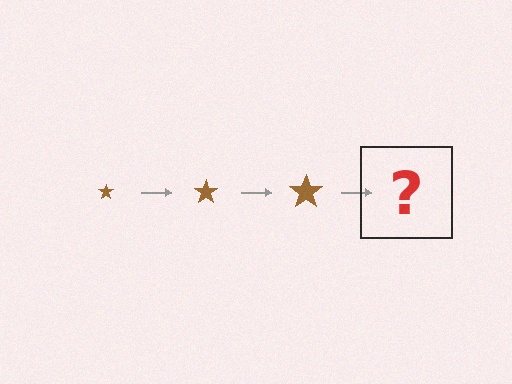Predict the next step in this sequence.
The next step is a brown star, larger than the previous one.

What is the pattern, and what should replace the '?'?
The pattern is that the star gets progressively larger each step. The '?' should be a brown star, larger than the previous one.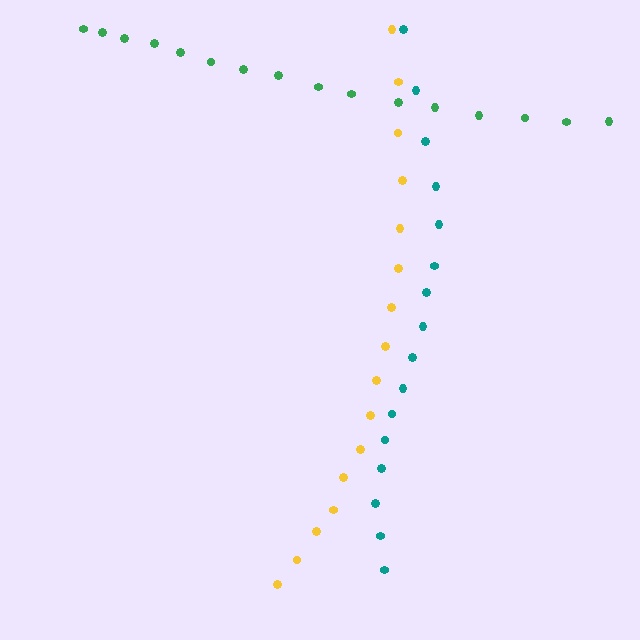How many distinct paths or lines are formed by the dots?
There are 3 distinct paths.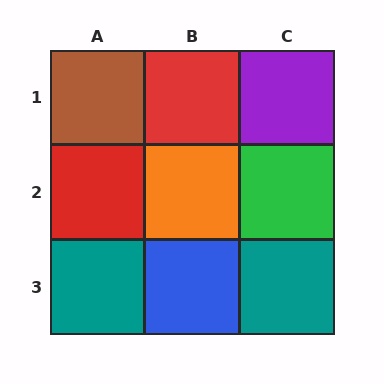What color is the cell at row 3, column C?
Teal.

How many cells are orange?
1 cell is orange.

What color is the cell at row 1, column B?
Red.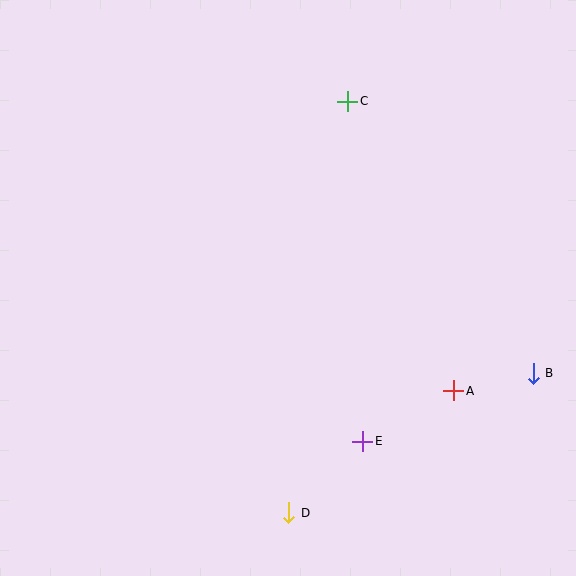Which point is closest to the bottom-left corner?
Point D is closest to the bottom-left corner.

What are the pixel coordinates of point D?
Point D is at (289, 513).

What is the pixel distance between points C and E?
The distance between C and E is 340 pixels.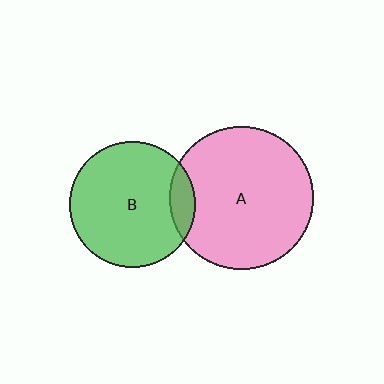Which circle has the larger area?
Circle A (pink).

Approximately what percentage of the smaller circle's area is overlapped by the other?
Approximately 10%.